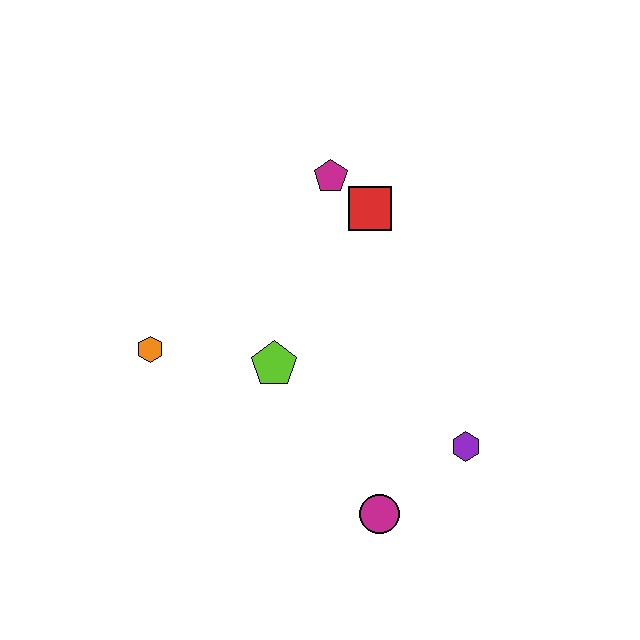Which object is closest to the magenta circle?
The purple hexagon is closest to the magenta circle.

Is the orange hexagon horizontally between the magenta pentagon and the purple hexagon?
No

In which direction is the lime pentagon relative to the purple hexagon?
The lime pentagon is to the left of the purple hexagon.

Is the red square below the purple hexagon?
No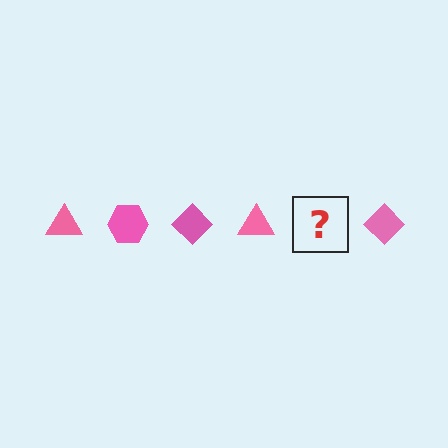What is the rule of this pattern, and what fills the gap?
The rule is that the pattern cycles through triangle, hexagon, diamond shapes in pink. The gap should be filled with a pink hexagon.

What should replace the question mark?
The question mark should be replaced with a pink hexagon.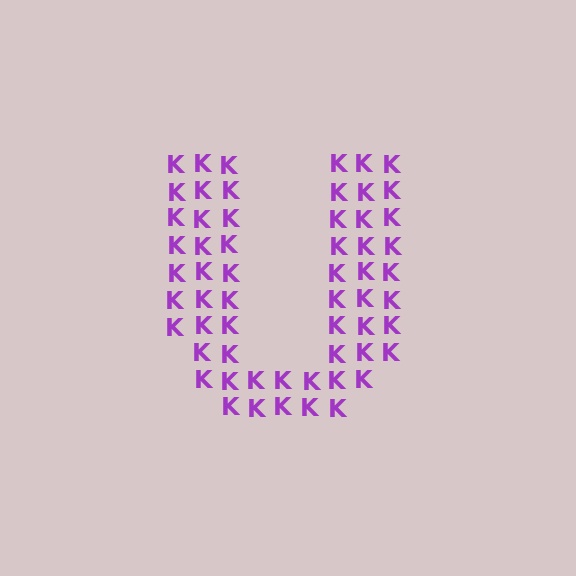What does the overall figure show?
The overall figure shows the letter U.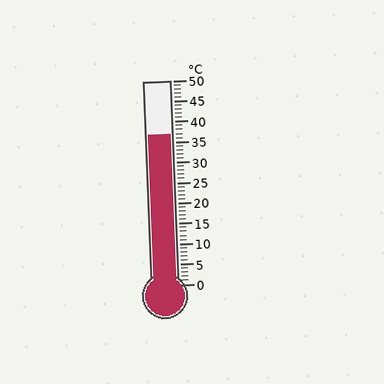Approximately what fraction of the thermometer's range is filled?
The thermometer is filled to approximately 75% of its range.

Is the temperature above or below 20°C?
The temperature is above 20°C.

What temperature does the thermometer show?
The thermometer shows approximately 37°C.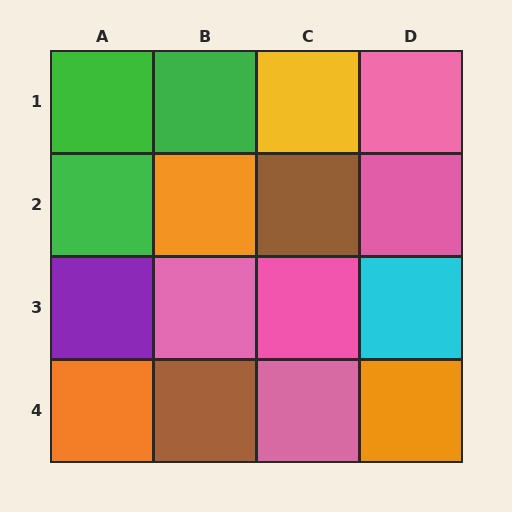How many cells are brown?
2 cells are brown.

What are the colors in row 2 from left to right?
Green, orange, brown, pink.